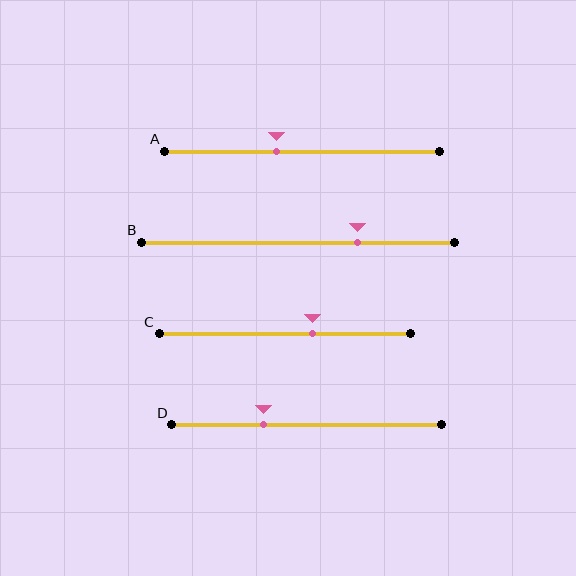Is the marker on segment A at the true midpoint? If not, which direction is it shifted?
No, the marker on segment A is shifted to the left by about 9% of the segment length.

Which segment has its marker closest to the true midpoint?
Segment A has its marker closest to the true midpoint.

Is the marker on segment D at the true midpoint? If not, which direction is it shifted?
No, the marker on segment D is shifted to the left by about 16% of the segment length.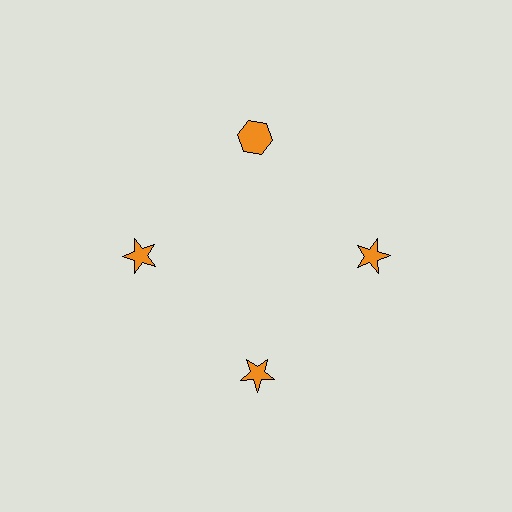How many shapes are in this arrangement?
There are 4 shapes arranged in a ring pattern.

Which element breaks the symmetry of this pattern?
The orange hexagon at roughly the 12 o'clock position breaks the symmetry. All other shapes are orange stars.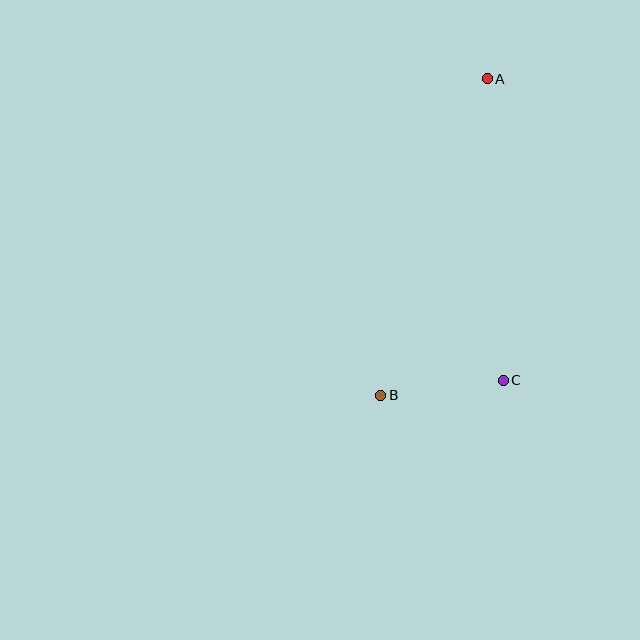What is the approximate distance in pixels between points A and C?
The distance between A and C is approximately 302 pixels.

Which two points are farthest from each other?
Points A and B are farthest from each other.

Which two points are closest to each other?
Points B and C are closest to each other.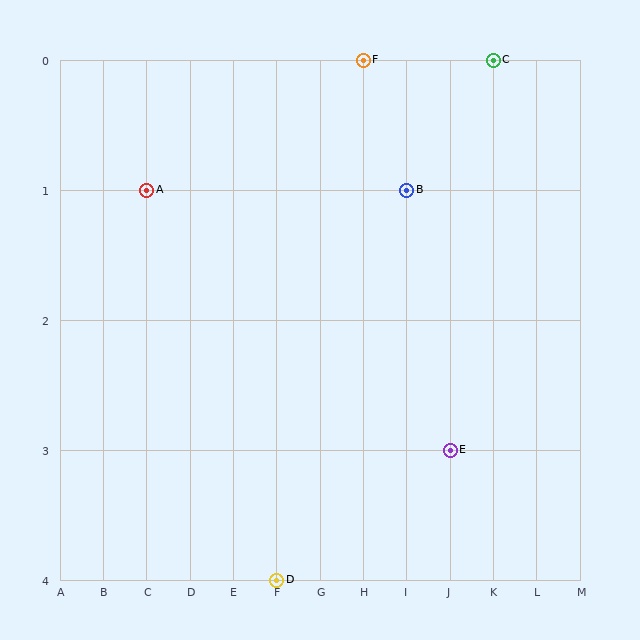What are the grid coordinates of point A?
Point A is at grid coordinates (C, 1).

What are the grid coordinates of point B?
Point B is at grid coordinates (I, 1).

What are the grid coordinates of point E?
Point E is at grid coordinates (J, 3).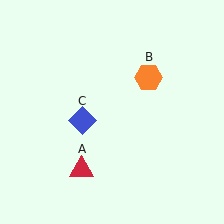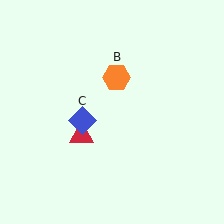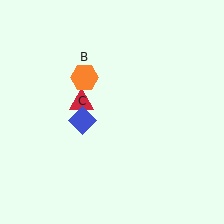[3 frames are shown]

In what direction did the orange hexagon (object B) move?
The orange hexagon (object B) moved left.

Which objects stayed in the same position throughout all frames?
Blue diamond (object C) remained stationary.